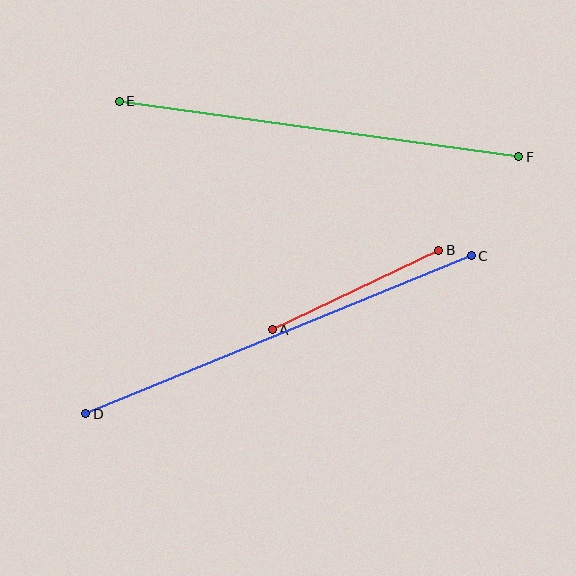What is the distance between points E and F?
The distance is approximately 403 pixels.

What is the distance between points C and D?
The distance is approximately 416 pixels.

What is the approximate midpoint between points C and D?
The midpoint is at approximately (279, 335) pixels.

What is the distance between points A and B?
The distance is approximately 184 pixels.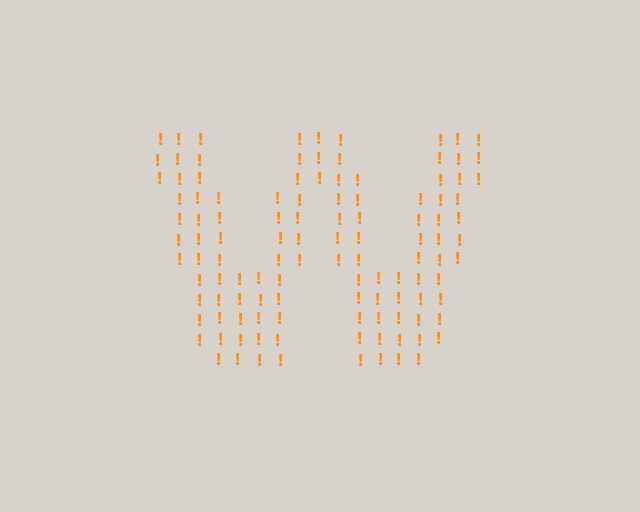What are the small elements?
The small elements are exclamation marks.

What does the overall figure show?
The overall figure shows the letter W.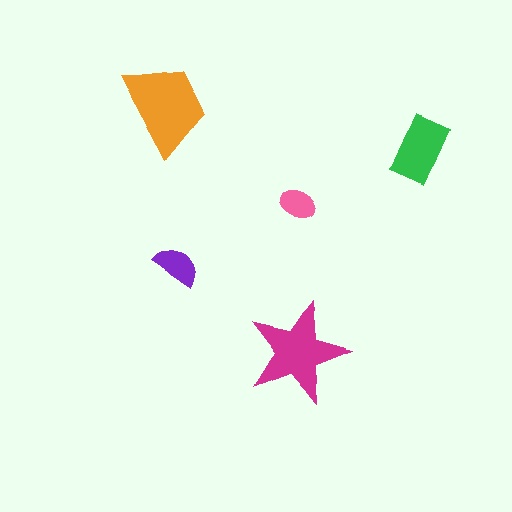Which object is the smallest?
The pink ellipse.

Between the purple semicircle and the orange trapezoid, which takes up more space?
The orange trapezoid.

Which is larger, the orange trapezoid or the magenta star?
The orange trapezoid.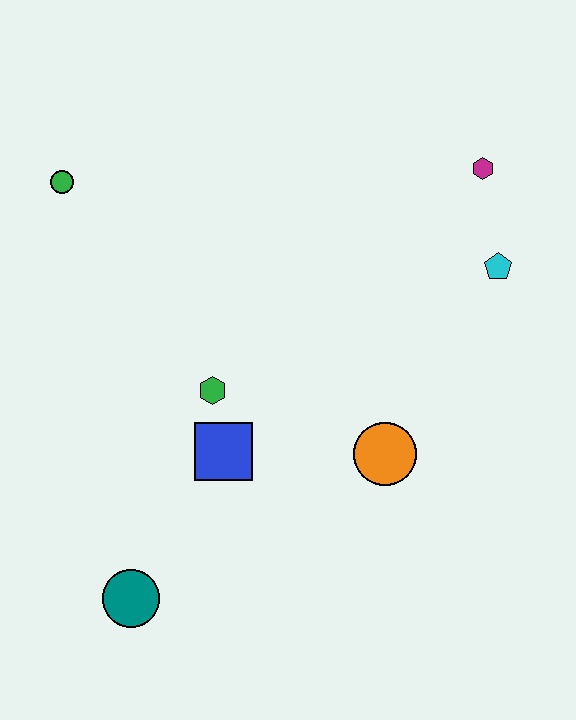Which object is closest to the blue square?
The green hexagon is closest to the blue square.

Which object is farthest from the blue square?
The magenta hexagon is farthest from the blue square.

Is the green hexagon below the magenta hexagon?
Yes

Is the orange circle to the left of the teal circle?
No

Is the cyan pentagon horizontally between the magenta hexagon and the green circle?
No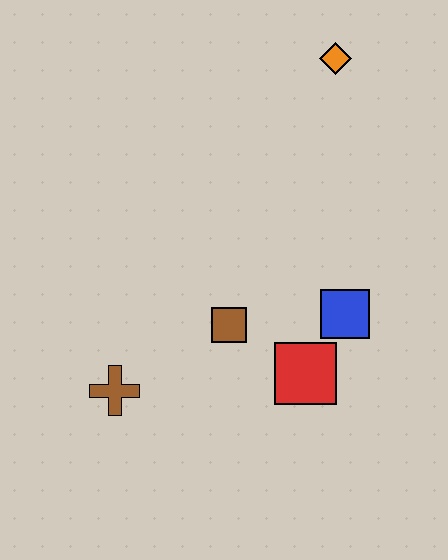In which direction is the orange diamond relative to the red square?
The orange diamond is above the red square.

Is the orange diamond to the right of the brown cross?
Yes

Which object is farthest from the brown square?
The orange diamond is farthest from the brown square.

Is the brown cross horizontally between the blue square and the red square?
No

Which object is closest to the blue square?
The red square is closest to the blue square.